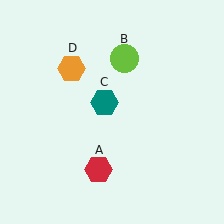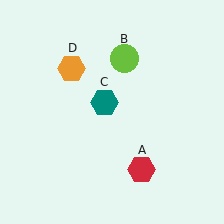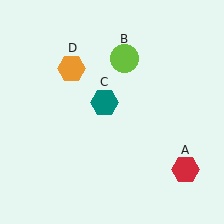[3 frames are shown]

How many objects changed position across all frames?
1 object changed position: red hexagon (object A).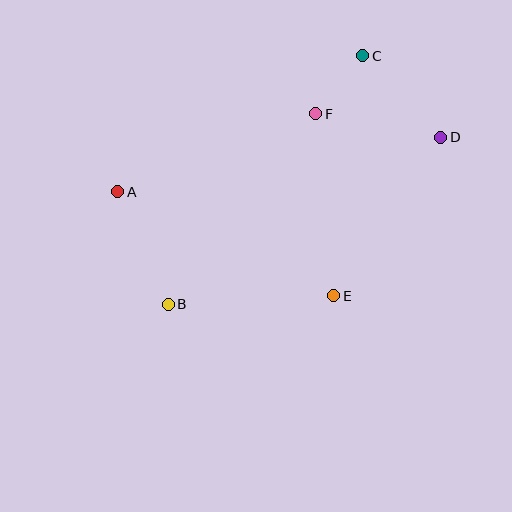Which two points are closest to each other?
Points C and F are closest to each other.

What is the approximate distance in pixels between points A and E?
The distance between A and E is approximately 240 pixels.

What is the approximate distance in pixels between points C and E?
The distance between C and E is approximately 242 pixels.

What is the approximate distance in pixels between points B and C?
The distance between B and C is approximately 316 pixels.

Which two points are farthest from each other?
Points A and D are farthest from each other.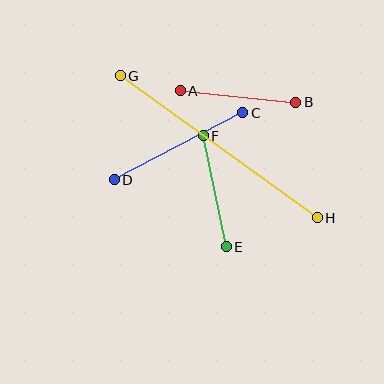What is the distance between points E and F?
The distance is approximately 113 pixels.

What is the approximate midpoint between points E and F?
The midpoint is at approximately (215, 191) pixels.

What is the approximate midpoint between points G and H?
The midpoint is at approximately (219, 147) pixels.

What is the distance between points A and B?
The distance is approximately 116 pixels.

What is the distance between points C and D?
The distance is approximately 145 pixels.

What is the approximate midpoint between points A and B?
The midpoint is at approximately (238, 96) pixels.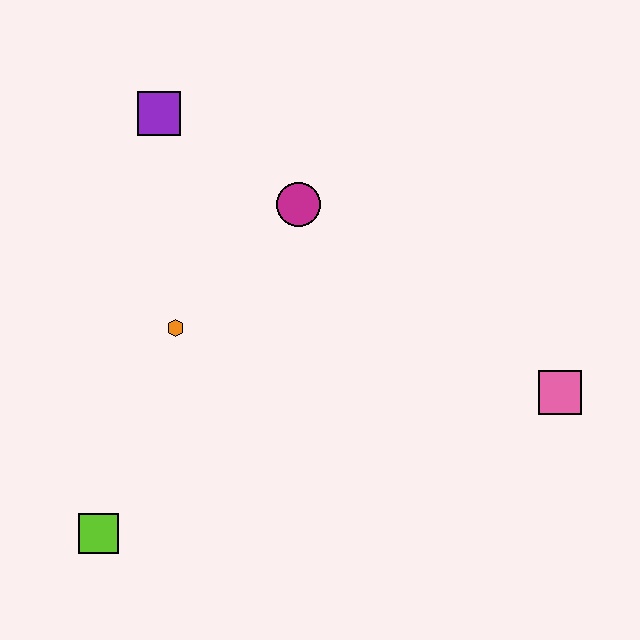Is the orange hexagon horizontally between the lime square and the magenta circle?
Yes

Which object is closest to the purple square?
The magenta circle is closest to the purple square.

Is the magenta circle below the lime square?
No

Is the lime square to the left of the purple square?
Yes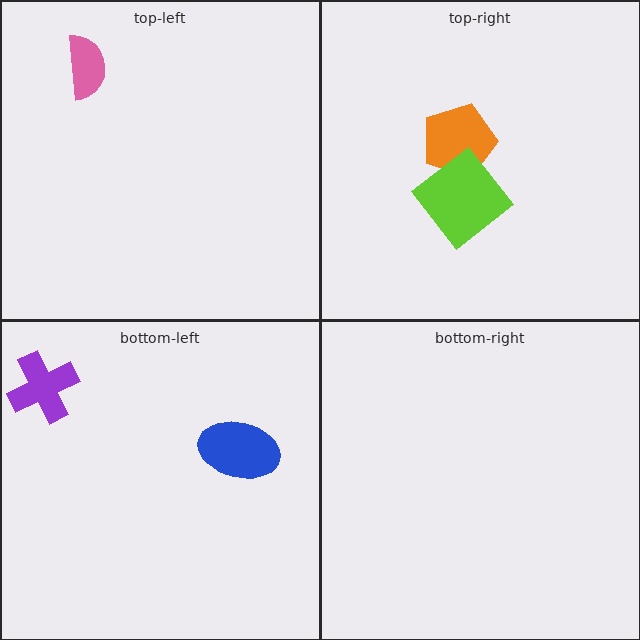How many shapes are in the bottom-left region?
2.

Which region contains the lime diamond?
The top-right region.